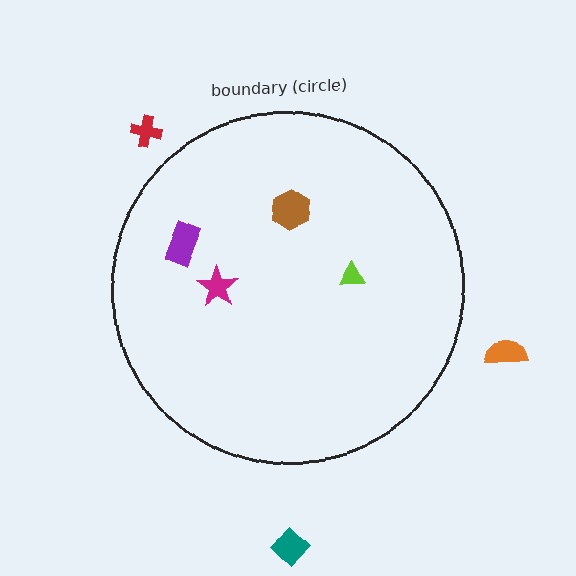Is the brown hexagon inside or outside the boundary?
Inside.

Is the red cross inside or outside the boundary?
Outside.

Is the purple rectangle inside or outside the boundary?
Inside.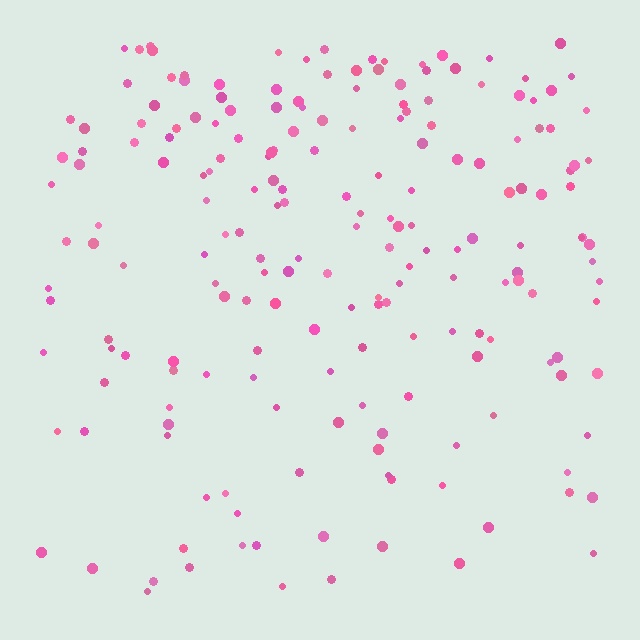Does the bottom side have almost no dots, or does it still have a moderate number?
Still a moderate number, just noticeably fewer than the top.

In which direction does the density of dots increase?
From bottom to top, with the top side densest.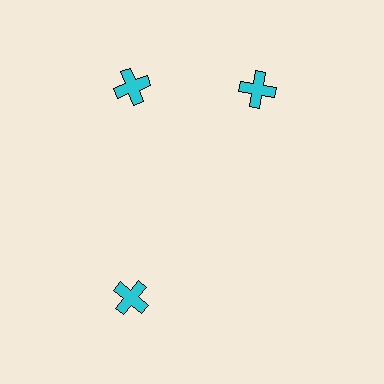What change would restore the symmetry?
The symmetry would be restored by rotating it back into even spacing with its neighbors so that all 3 crosses sit at equal angles and equal distance from the center.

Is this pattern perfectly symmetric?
No. The 3 cyan crosses are arranged in a ring, but one element near the 3 o'clock position is rotated out of alignment along the ring, breaking the 3-fold rotational symmetry.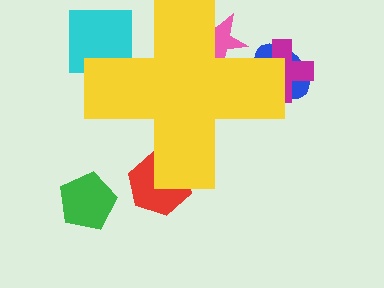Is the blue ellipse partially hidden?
Yes, the blue ellipse is partially hidden behind the yellow cross.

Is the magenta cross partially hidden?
Yes, the magenta cross is partially hidden behind the yellow cross.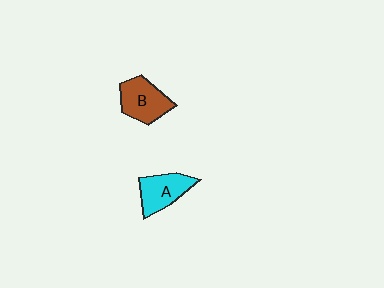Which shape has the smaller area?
Shape A (cyan).